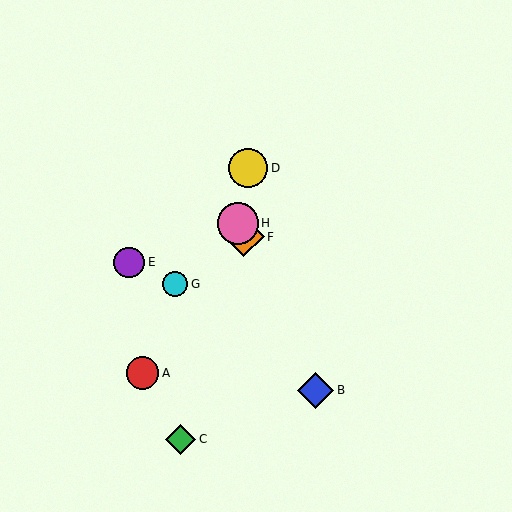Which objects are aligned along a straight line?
Objects B, F, H are aligned along a straight line.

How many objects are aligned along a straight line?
3 objects (B, F, H) are aligned along a straight line.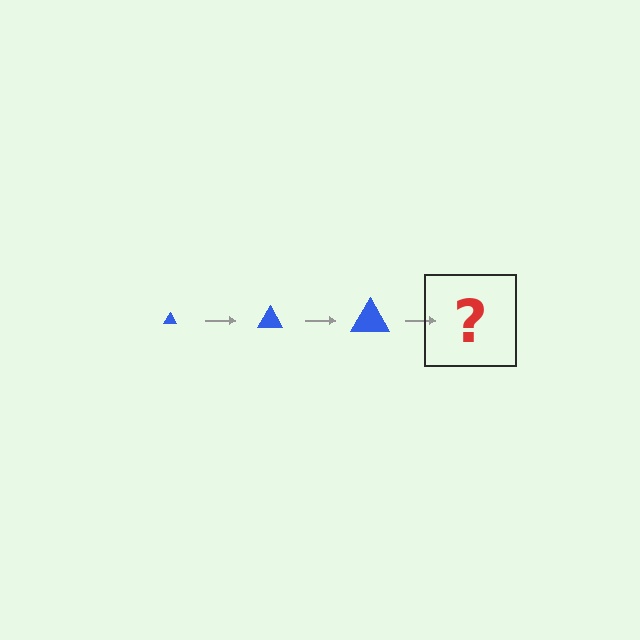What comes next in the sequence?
The next element should be a blue triangle, larger than the previous one.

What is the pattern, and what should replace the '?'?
The pattern is that the triangle gets progressively larger each step. The '?' should be a blue triangle, larger than the previous one.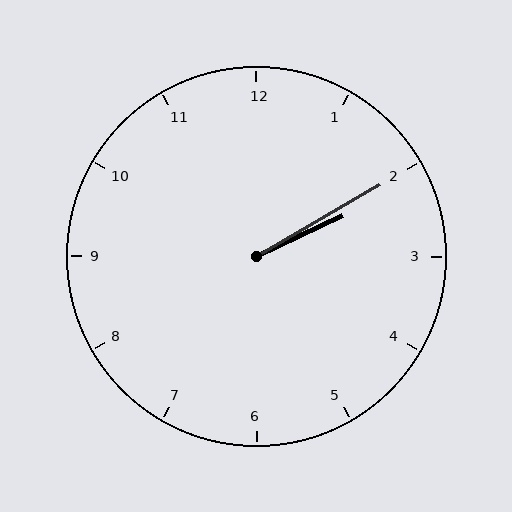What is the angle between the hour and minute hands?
Approximately 5 degrees.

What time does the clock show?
2:10.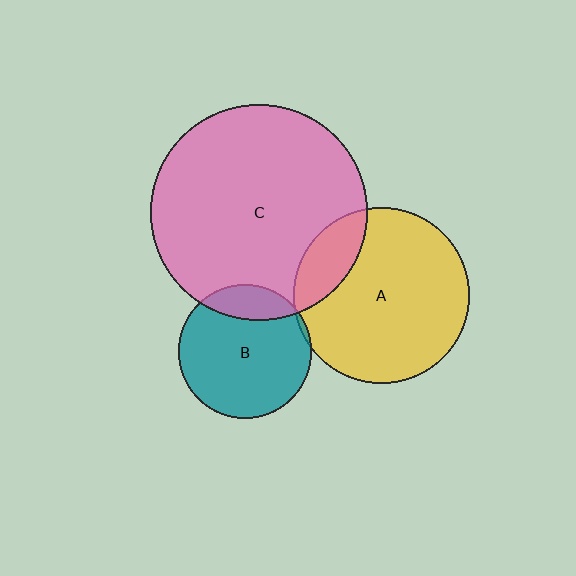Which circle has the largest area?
Circle C (pink).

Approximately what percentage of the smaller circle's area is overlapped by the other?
Approximately 15%.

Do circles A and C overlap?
Yes.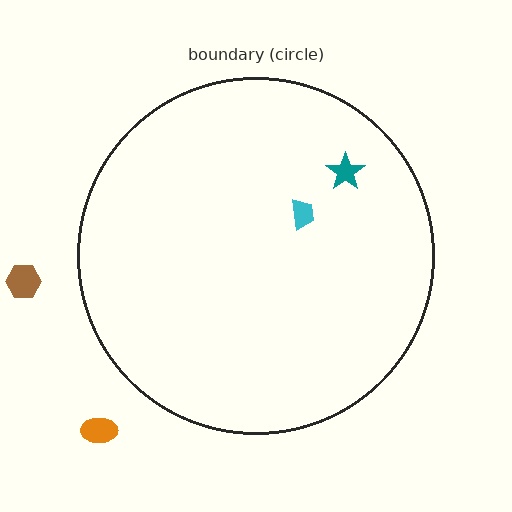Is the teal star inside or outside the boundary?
Inside.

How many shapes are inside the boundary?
2 inside, 2 outside.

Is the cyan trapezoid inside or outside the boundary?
Inside.